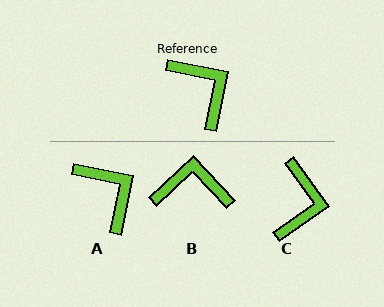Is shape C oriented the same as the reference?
No, it is off by about 43 degrees.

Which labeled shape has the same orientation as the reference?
A.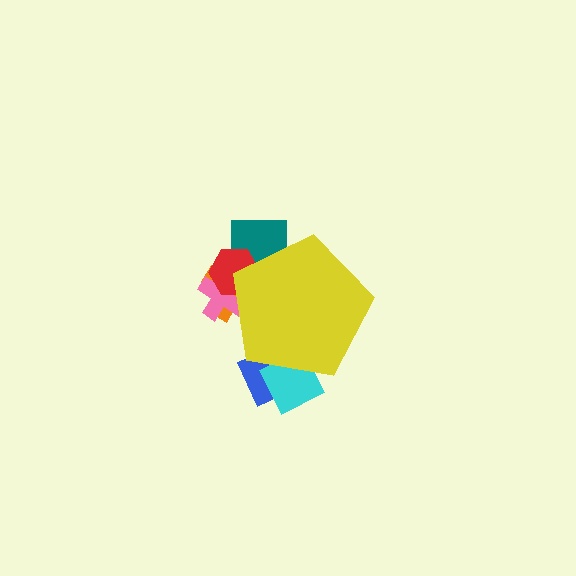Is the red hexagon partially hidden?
Yes, the red hexagon is partially hidden behind the yellow pentagon.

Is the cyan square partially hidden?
Yes, the cyan square is partially hidden behind the yellow pentagon.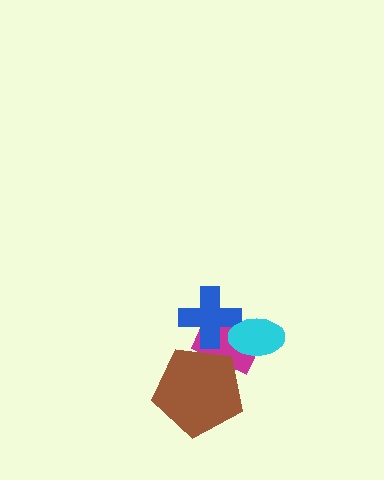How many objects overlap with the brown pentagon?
1 object overlaps with the brown pentagon.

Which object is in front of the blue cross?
The cyan ellipse is in front of the blue cross.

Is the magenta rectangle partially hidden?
Yes, it is partially covered by another shape.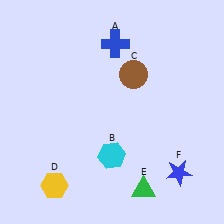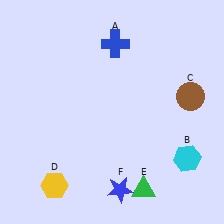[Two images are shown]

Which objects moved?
The objects that moved are: the cyan hexagon (B), the brown circle (C), the blue star (F).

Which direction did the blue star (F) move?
The blue star (F) moved left.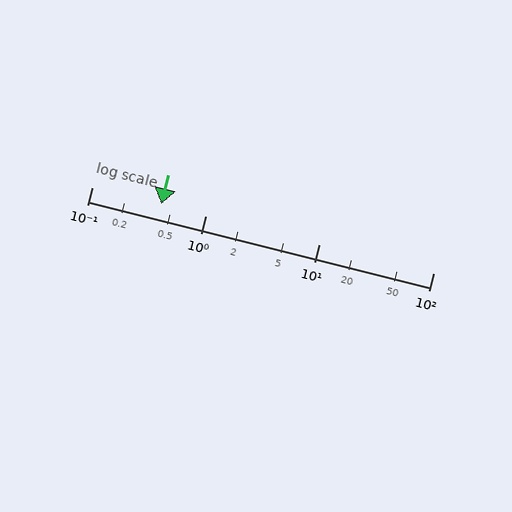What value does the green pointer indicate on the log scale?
The pointer indicates approximately 0.41.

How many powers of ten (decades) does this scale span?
The scale spans 3 decades, from 0.1 to 100.